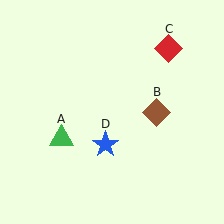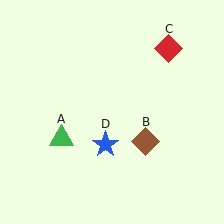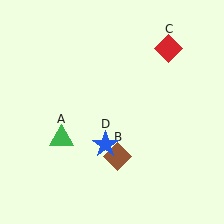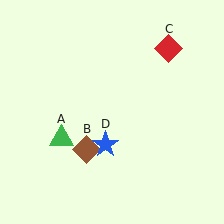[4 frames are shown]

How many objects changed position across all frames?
1 object changed position: brown diamond (object B).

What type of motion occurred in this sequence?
The brown diamond (object B) rotated clockwise around the center of the scene.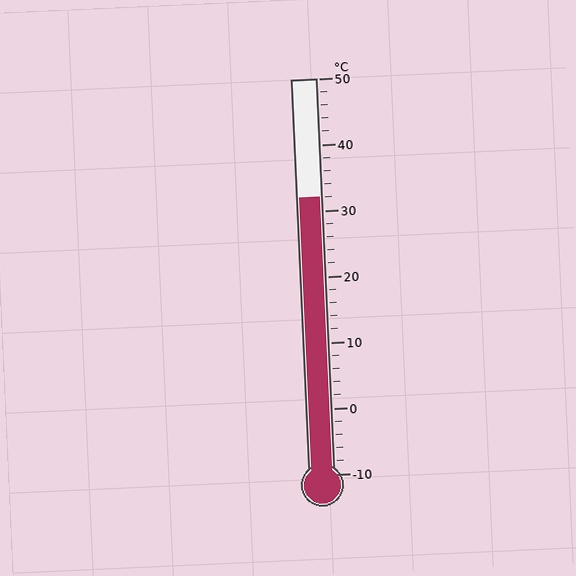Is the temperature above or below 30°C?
The temperature is above 30°C.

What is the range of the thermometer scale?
The thermometer scale ranges from -10°C to 50°C.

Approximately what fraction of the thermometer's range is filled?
The thermometer is filled to approximately 70% of its range.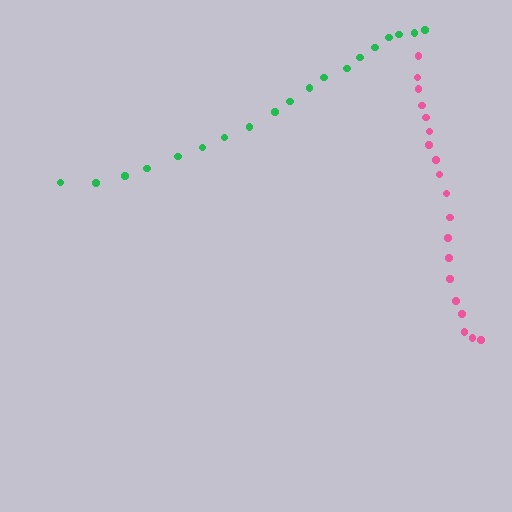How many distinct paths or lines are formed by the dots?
There are 2 distinct paths.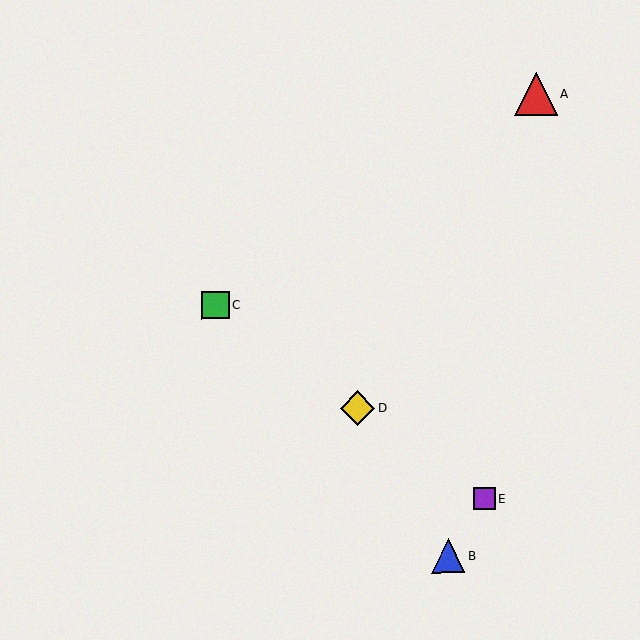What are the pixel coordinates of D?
Object D is at (358, 408).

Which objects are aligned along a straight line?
Objects C, D, E are aligned along a straight line.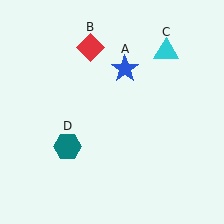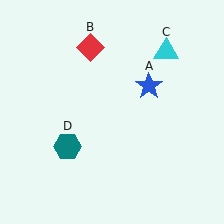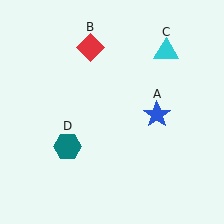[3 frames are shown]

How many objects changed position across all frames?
1 object changed position: blue star (object A).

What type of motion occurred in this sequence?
The blue star (object A) rotated clockwise around the center of the scene.